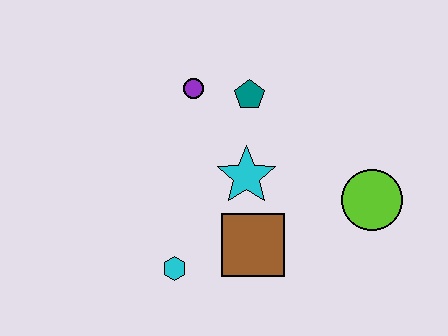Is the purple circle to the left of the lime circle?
Yes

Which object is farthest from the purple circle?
The lime circle is farthest from the purple circle.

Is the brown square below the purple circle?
Yes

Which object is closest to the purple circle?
The teal pentagon is closest to the purple circle.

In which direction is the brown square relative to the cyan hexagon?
The brown square is to the right of the cyan hexagon.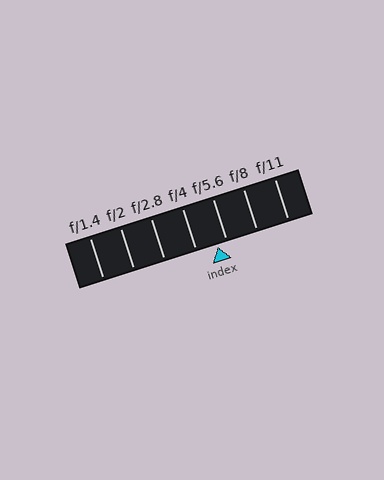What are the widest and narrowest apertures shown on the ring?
The widest aperture shown is f/1.4 and the narrowest is f/11.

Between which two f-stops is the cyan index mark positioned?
The index mark is between f/4 and f/5.6.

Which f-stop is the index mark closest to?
The index mark is closest to f/5.6.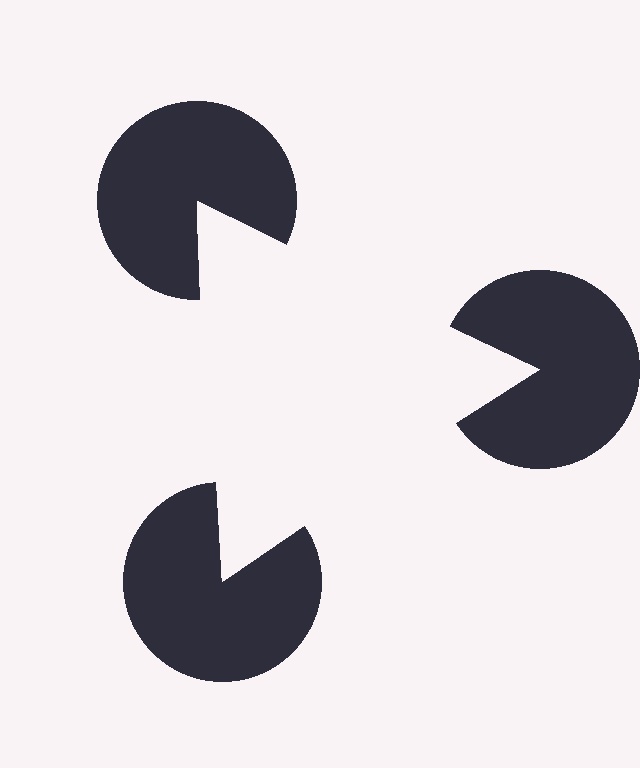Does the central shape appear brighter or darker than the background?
It typically appears slightly brighter than the background, even though no actual brightness change is drawn.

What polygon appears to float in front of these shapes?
An illusory triangle — its edges are inferred from the aligned wedge cuts in the pac-man discs, not physically drawn.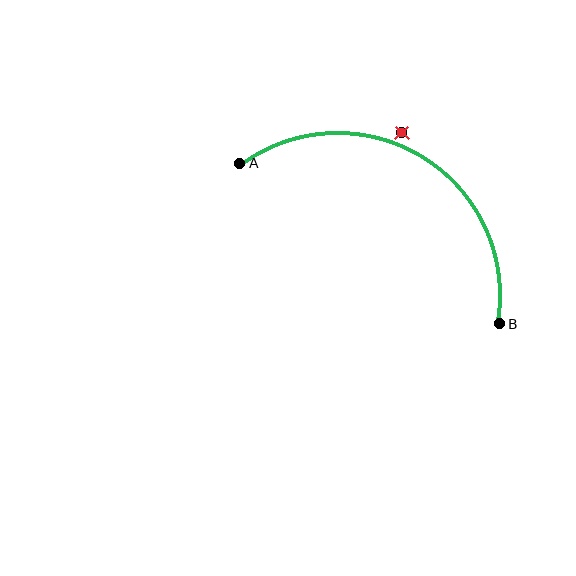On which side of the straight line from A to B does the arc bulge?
The arc bulges above the straight line connecting A and B.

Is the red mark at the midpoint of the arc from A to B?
No — the red mark does not lie on the arc at all. It sits slightly outside the curve.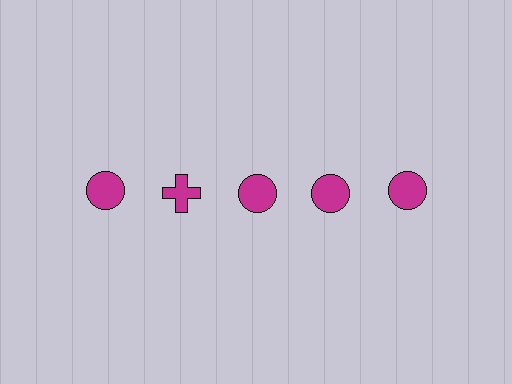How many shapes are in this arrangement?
There are 5 shapes arranged in a grid pattern.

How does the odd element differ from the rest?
It has a different shape: cross instead of circle.